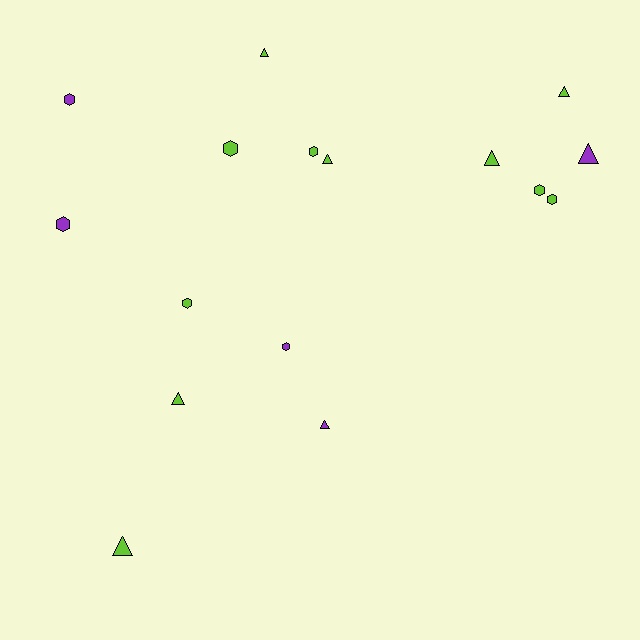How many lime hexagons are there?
There are 5 lime hexagons.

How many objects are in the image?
There are 16 objects.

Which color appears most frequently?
Lime, with 11 objects.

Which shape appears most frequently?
Triangle, with 8 objects.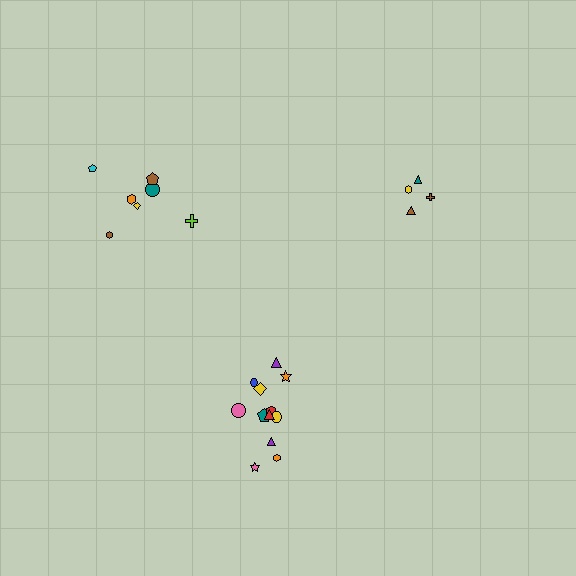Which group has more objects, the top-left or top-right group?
The top-left group.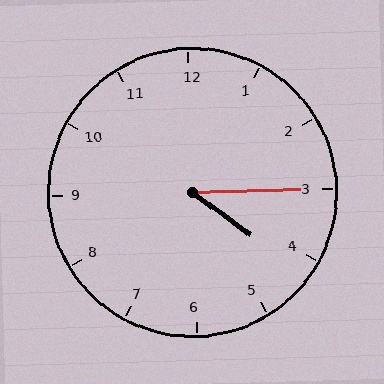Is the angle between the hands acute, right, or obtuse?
It is acute.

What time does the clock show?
4:15.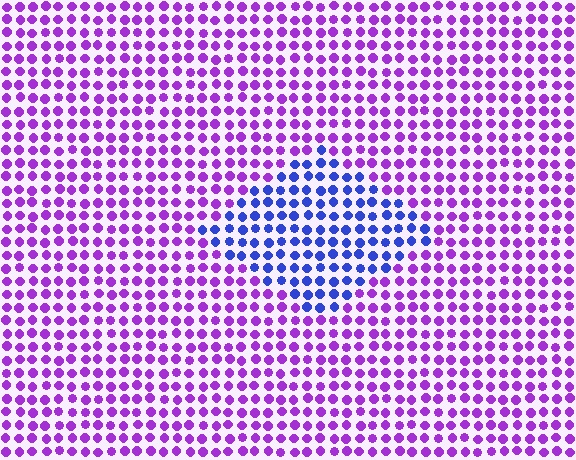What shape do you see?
I see a diamond.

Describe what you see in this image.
The image is filled with small purple elements in a uniform arrangement. A diamond-shaped region is visible where the elements are tinted to a slightly different hue, forming a subtle color boundary.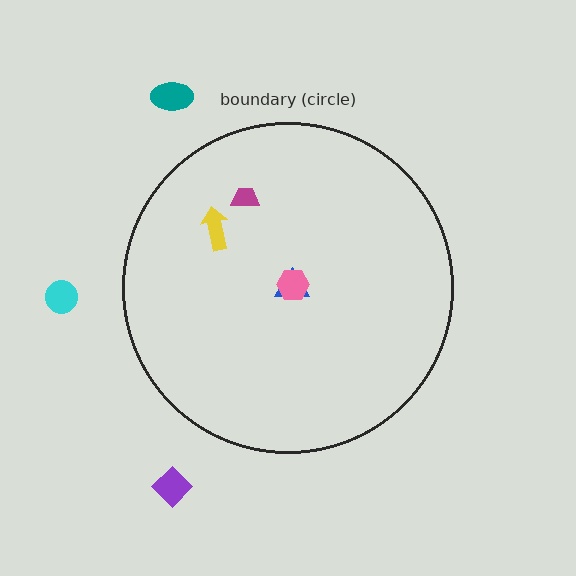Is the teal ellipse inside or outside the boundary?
Outside.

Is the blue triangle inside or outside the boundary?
Inside.